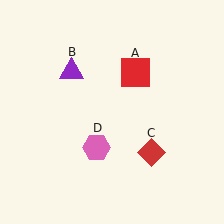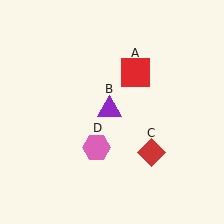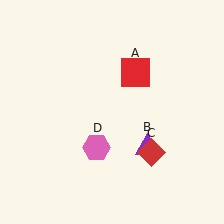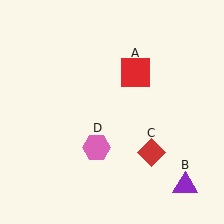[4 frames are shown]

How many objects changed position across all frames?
1 object changed position: purple triangle (object B).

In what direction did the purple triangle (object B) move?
The purple triangle (object B) moved down and to the right.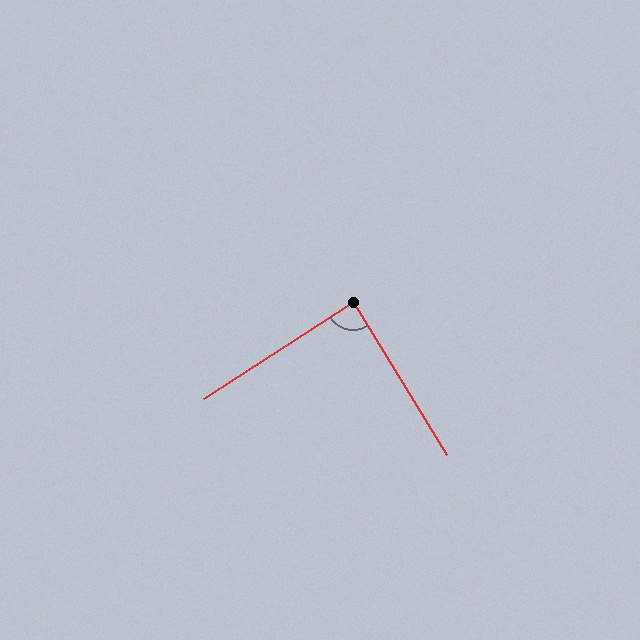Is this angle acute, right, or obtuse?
It is approximately a right angle.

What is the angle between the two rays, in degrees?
Approximately 89 degrees.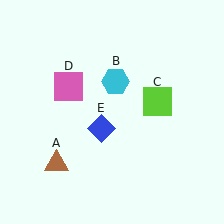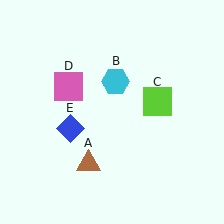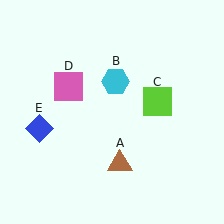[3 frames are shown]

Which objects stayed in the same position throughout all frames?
Cyan hexagon (object B) and lime square (object C) and pink square (object D) remained stationary.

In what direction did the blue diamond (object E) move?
The blue diamond (object E) moved left.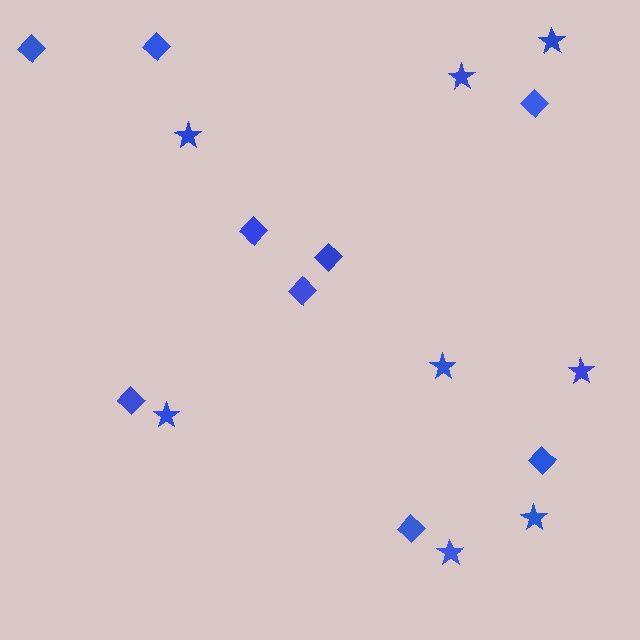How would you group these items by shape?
There are 2 groups: one group of diamonds (9) and one group of stars (8).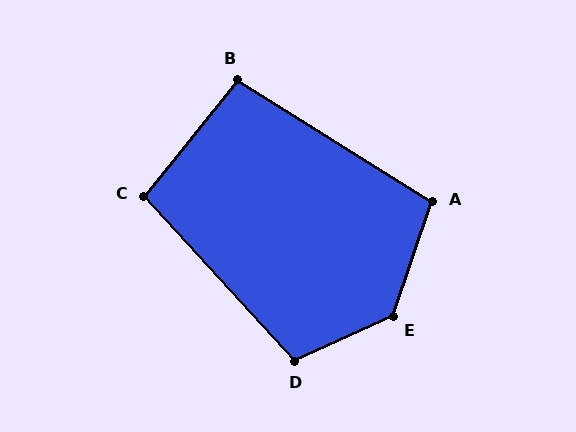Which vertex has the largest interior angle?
E, at approximately 133 degrees.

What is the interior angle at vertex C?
Approximately 99 degrees (obtuse).